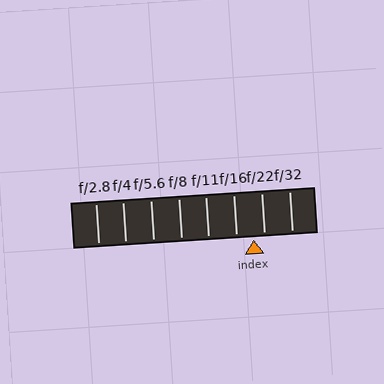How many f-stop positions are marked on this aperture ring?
There are 8 f-stop positions marked.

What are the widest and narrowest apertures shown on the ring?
The widest aperture shown is f/2.8 and the narrowest is f/32.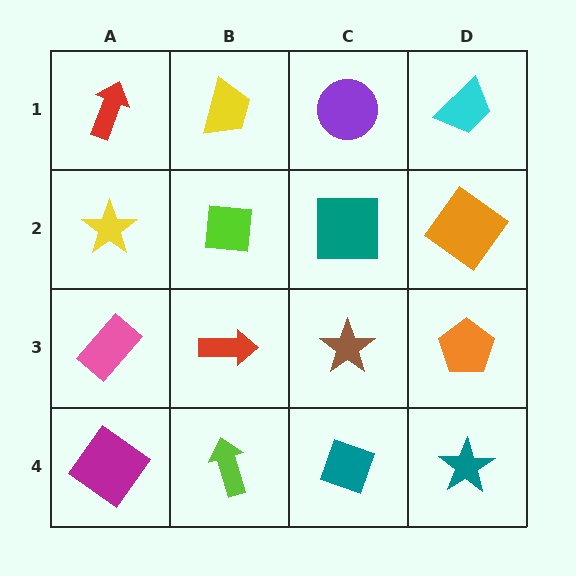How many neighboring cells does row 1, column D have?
2.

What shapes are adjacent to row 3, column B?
A lime square (row 2, column B), a lime arrow (row 4, column B), a pink rectangle (row 3, column A), a brown star (row 3, column C).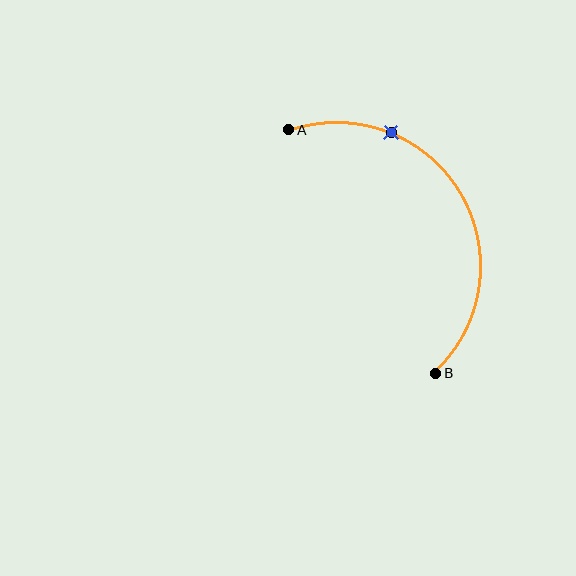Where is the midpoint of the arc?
The arc midpoint is the point on the curve farthest from the straight line joining A and B. It sits to the right of that line.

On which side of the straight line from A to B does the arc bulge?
The arc bulges to the right of the straight line connecting A and B.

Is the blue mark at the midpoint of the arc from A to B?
No. The blue mark lies on the arc but is closer to endpoint A. The arc midpoint would be at the point on the curve equidistant along the arc from both A and B.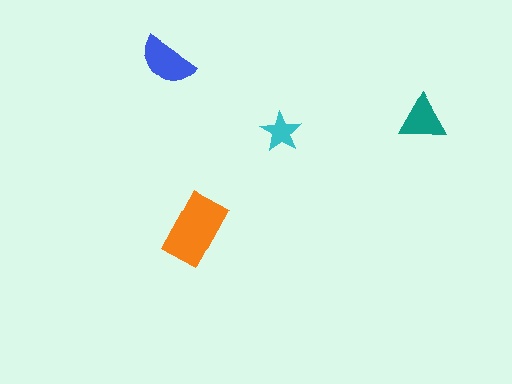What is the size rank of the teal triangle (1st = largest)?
3rd.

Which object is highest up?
The blue semicircle is topmost.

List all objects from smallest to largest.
The cyan star, the teal triangle, the blue semicircle, the orange rectangle.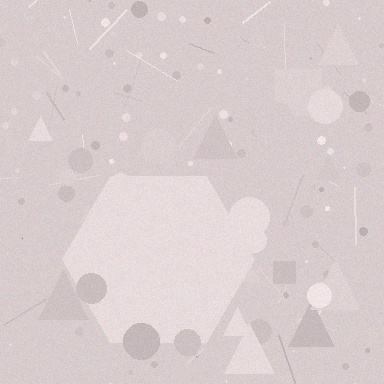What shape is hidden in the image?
A hexagon is hidden in the image.